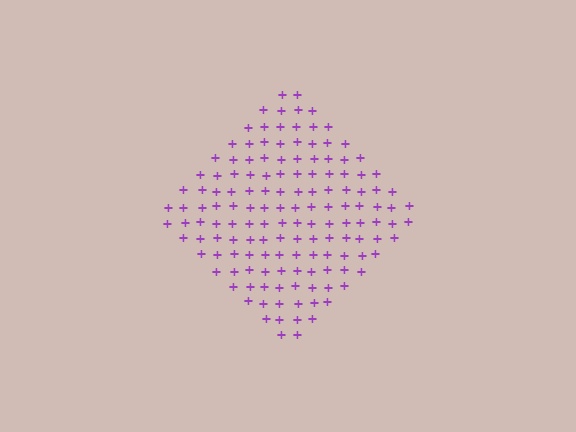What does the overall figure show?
The overall figure shows a diamond.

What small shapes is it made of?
It is made of small plus signs.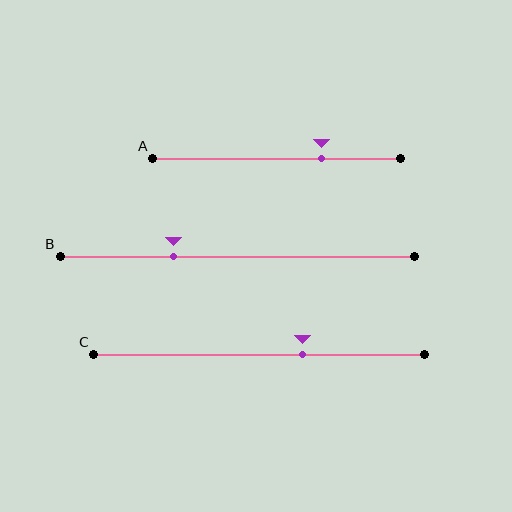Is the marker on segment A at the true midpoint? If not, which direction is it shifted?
No, the marker on segment A is shifted to the right by about 18% of the segment length.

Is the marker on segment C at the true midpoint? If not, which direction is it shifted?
No, the marker on segment C is shifted to the right by about 13% of the segment length.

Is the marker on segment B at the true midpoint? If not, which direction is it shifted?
No, the marker on segment B is shifted to the left by about 18% of the segment length.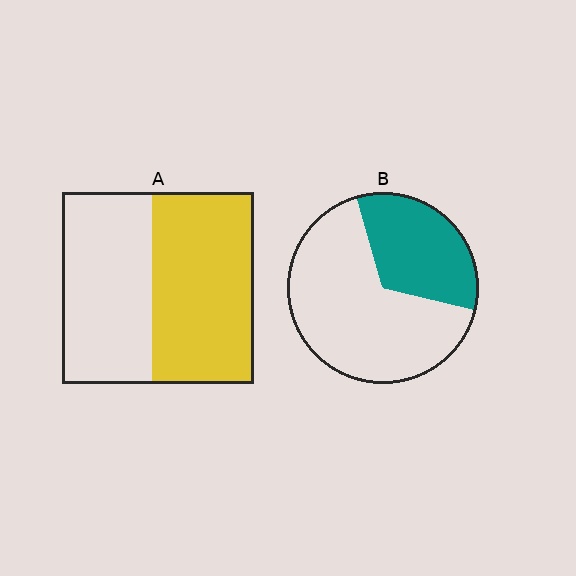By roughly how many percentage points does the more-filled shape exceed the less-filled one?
By roughly 20 percentage points (A over B).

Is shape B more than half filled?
No.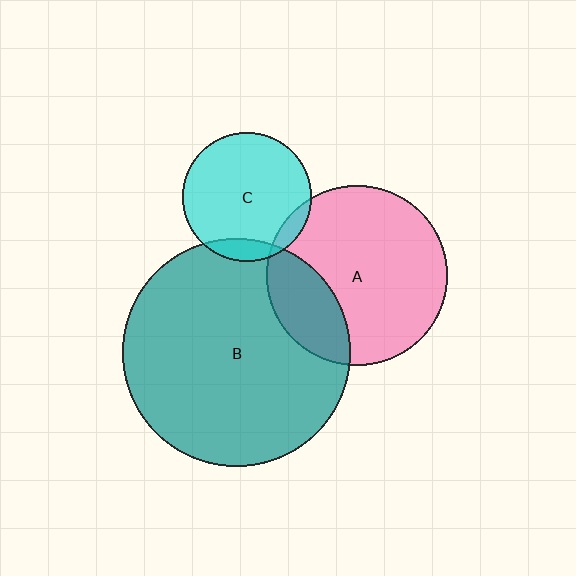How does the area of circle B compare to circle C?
Approximately 3.1 times.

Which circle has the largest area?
Circle B (teal).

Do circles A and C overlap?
Yes.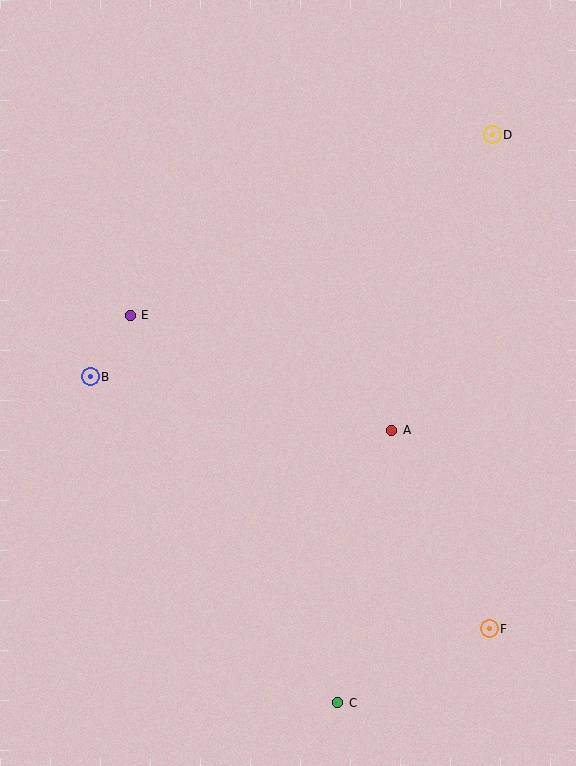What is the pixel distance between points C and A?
The distance between C and A is 278 pixels.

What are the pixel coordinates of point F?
Point F is at (489, 629).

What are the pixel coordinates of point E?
Point E is at (130, 315).